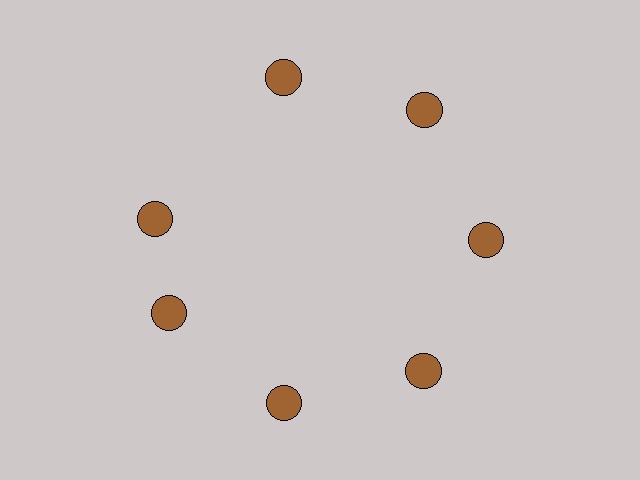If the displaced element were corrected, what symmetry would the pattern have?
It would have 7-fold rotational symmetry — the pattern would map onto itself every 51 degrees.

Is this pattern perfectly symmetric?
No. The 7 brown circles are arranged in a ring, but one element near the 10 o'clock position is rotated out of alignment along the ring, breaking the 7-fold rotational symmetry.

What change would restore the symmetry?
The symmetry would be restored by rotating it back into even spacing with its neighbors so that all 7 circles sit at equal angles and equal distance from the center.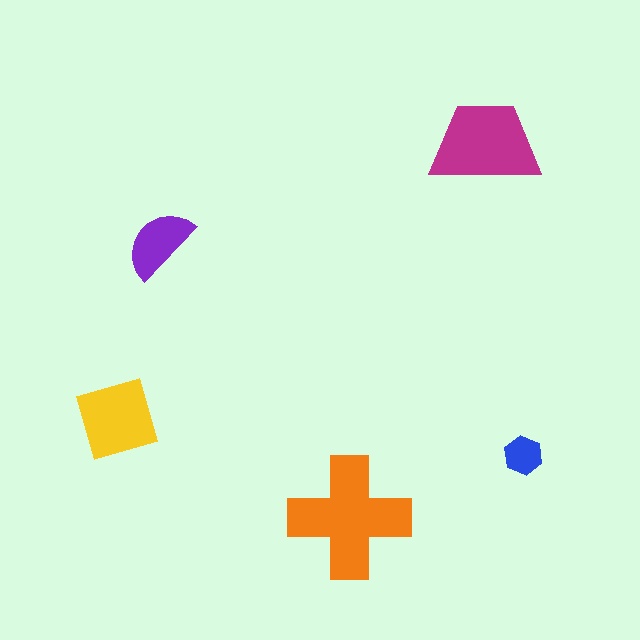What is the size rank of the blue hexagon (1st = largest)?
5th.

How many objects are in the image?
There are 5 objects in the image.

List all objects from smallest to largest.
The blue hexagon, the purple semicircle, the yellow diamond, the magenta trapezoid, the orange cross.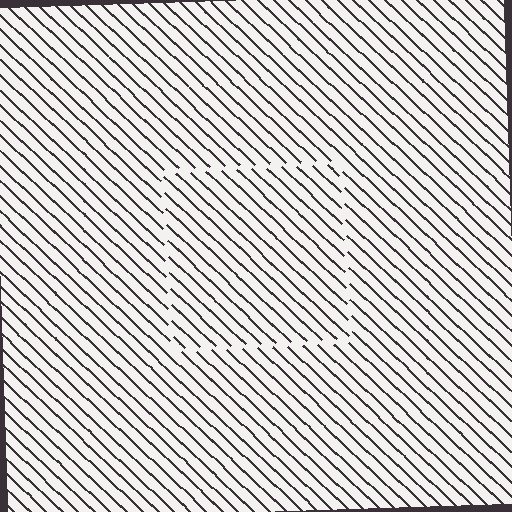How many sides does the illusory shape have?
4 sides — the line-ends trace a square.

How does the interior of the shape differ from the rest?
The interior of the shape contains the same grating, shifted by half a period — the contour is defined by the phase discontinuity where line-ends from the inner and outer gratings abut.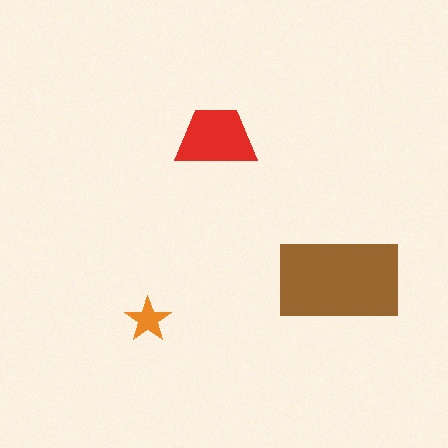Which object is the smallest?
The orange star.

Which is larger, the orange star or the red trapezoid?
The red trapezoid.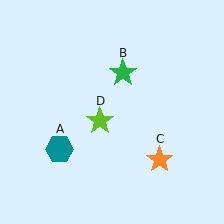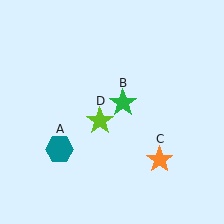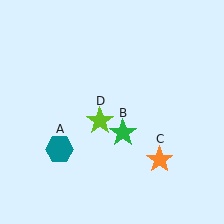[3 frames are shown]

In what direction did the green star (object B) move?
The green star (object B) moved down.